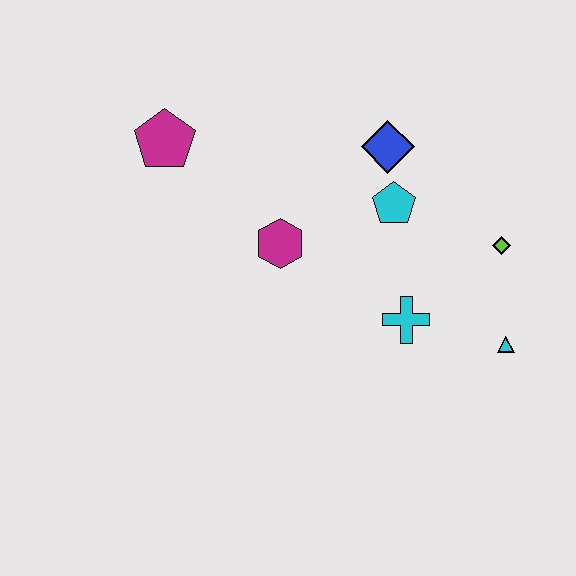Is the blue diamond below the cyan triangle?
No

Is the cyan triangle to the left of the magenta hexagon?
No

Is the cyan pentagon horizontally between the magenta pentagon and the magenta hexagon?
No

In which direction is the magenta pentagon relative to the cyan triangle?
The magenta pentagon is to the left of the cyan triangle.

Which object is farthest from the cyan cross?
The magenta pentagon is farthest from the cyan cross.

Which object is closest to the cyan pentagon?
The blue diamond is closest to the cyan pentagon.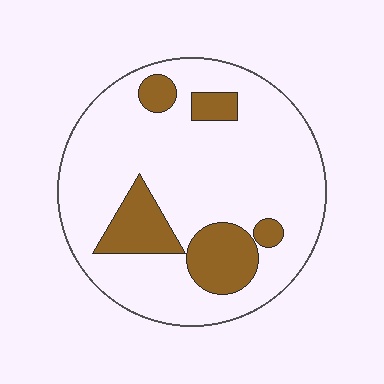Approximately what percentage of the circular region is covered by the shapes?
Approximately 20%.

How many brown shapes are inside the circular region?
5.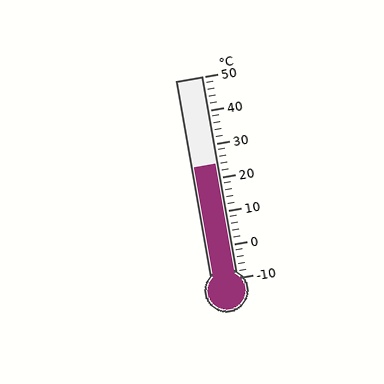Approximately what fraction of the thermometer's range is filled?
The thermometer is filled to approximately 55% of its range.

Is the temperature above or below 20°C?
The temperature is above 20°C.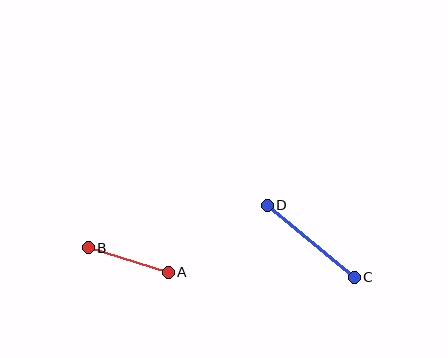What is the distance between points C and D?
The distance is approximately 112 pixels.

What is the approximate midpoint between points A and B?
The midpoint is at approximately (128, 260) pixels.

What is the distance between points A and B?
The distance is approximately 84 pixels.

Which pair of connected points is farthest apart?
Points C and D are farthest apart.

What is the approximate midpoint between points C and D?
The midpoint is at approximately (311, 241) pixels.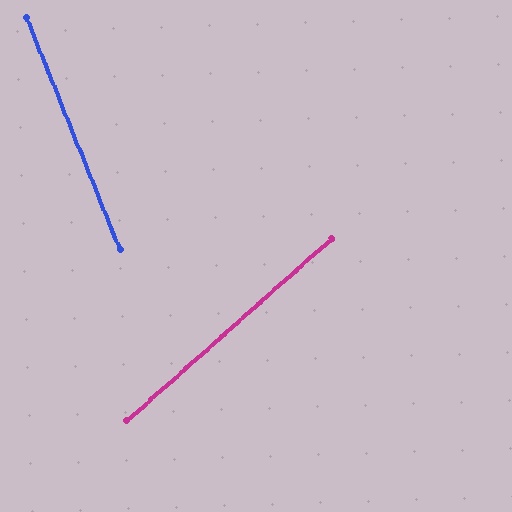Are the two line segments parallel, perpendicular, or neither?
Neither parallel nor perpendicular — they differ by about 70°.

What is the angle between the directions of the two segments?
Approximately 70 degrees.